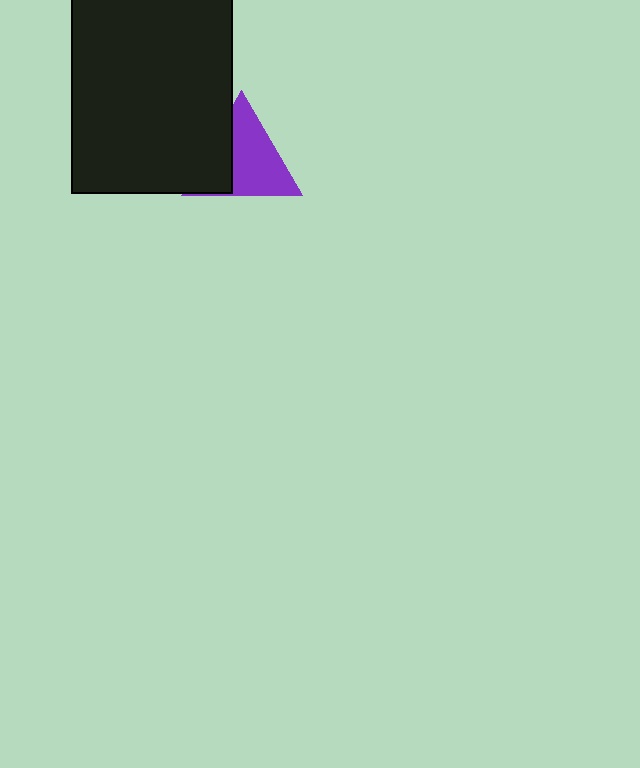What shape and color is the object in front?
The object in front is a black rectangle.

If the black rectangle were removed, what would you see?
You would see the complete purple triangle.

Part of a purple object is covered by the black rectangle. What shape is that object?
It is a triangle.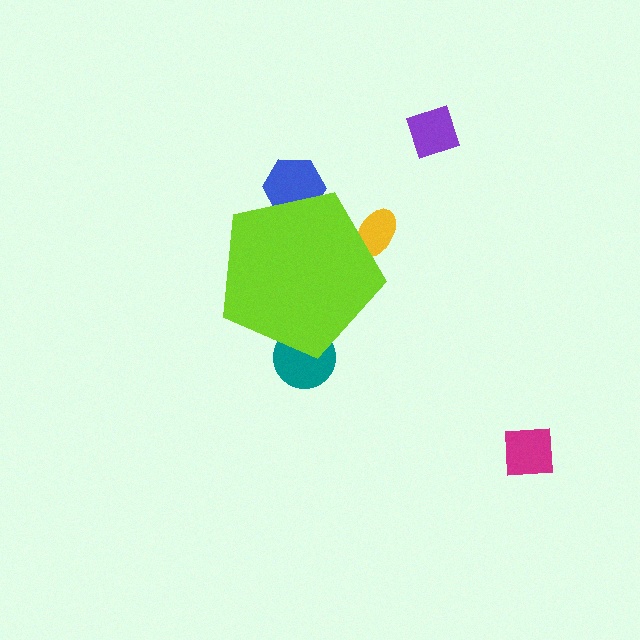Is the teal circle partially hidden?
Yes, the teal circle is partially hidden behind the lime pentagon.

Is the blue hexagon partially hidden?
Yes, the blue hexagon is partially hidden behind the lime pentagon.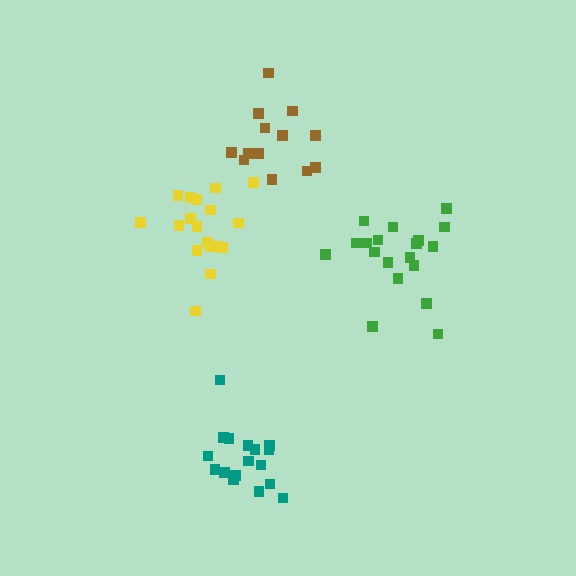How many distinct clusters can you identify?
There are 4 distinct clusters.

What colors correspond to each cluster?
The clusters are colored: green, brown, teal, yellow.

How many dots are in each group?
Group 1: 19 dots, Group 2: 13 dots, Group 3: 17 dots, Group 4: 18 dots (67 total).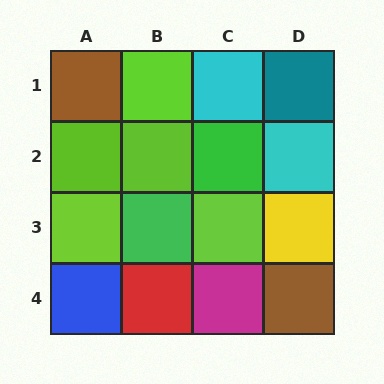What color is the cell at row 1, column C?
Cyan.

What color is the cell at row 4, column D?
Brown.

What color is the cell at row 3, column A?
Lime.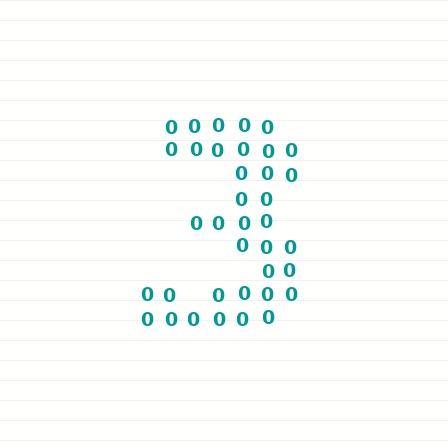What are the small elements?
The small elements are digit 0's.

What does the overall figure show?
The overall figure shows the digit 3.